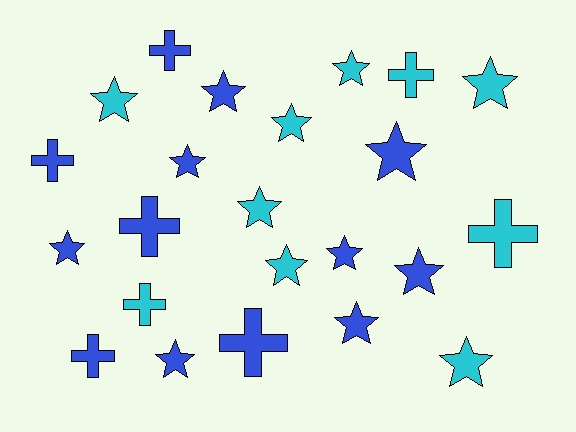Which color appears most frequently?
Blue, with 13 objects.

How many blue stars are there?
There are 8 blue stars.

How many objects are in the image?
There are 23 objects.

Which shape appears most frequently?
Star, with 15 objects.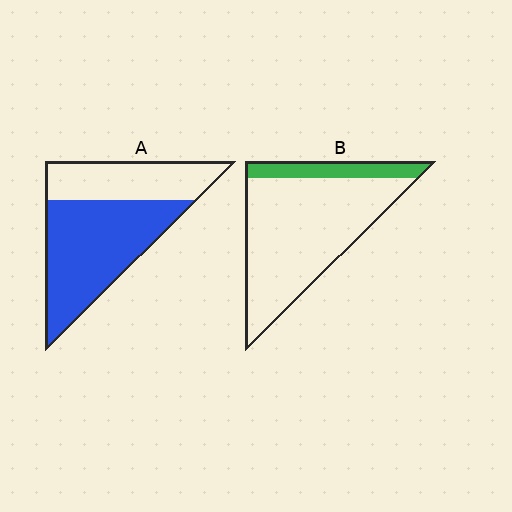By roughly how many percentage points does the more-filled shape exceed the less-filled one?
By roughly 45 percentage points (A over B).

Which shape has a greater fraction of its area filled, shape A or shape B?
Shape A.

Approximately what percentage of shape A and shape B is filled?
A is approximately 65% and B is approximately 15%.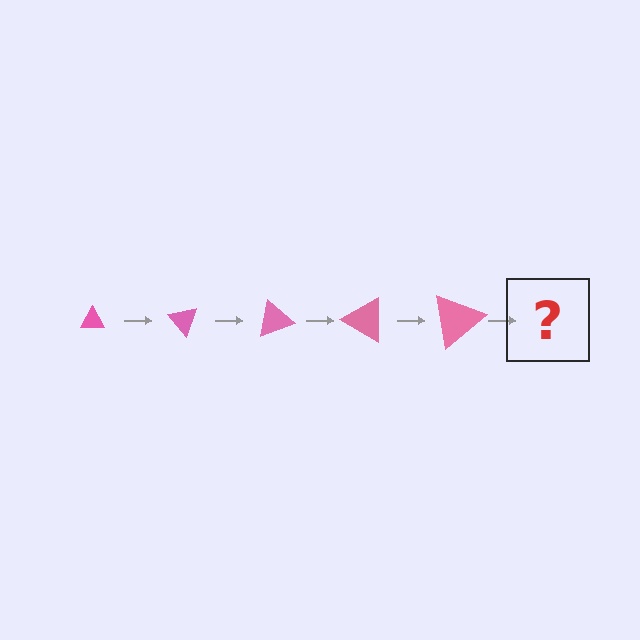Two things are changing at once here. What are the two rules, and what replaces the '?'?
The two rules are that the triangle grows larger each step and it rotates 50 degrees each step. The '?' should be a triangle, larger than the previous one and rotated 250 degrees from the start.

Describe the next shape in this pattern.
It should be a triangle, larger than the previous one and rotated 250 degrees from the start.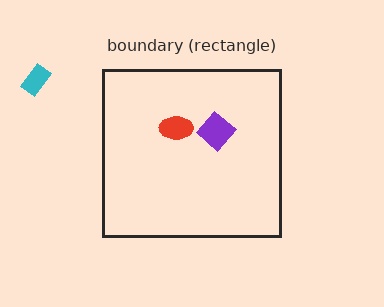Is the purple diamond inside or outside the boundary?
Inside.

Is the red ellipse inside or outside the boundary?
Inside.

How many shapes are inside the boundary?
2 inside, 1 outside.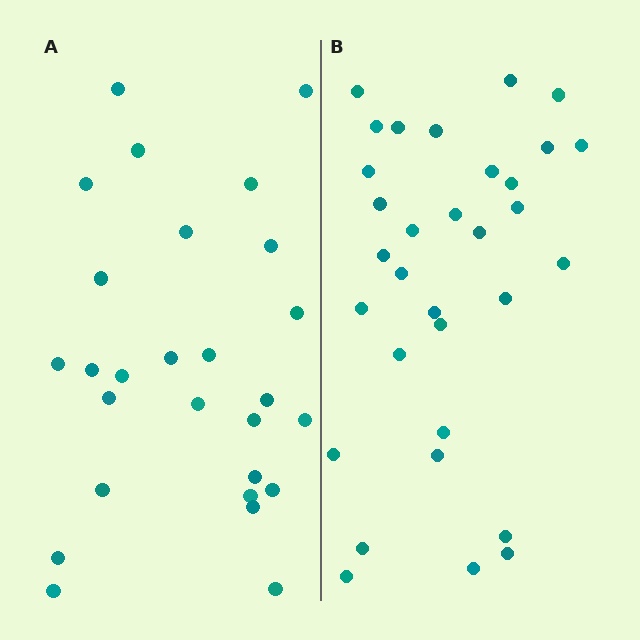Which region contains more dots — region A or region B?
Region B (the right region) has more dots.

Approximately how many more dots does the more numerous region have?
Region B has about 5 more dots than region A.